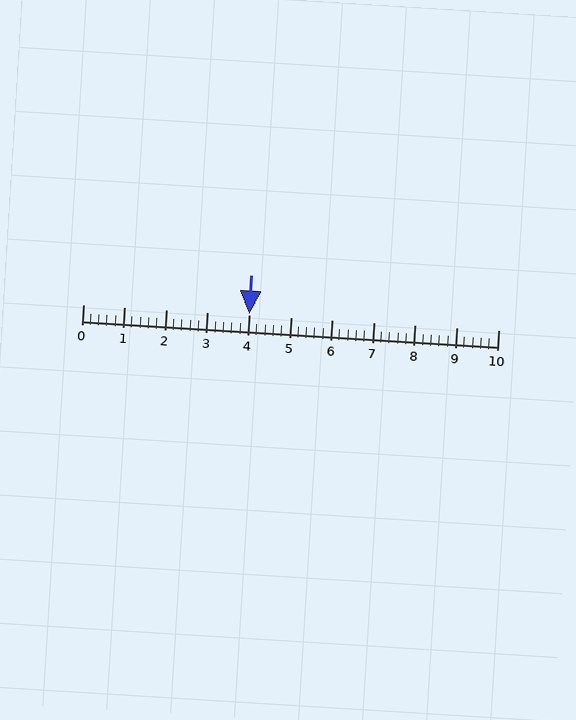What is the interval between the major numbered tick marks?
The major tick marks are spaced 1 units apart.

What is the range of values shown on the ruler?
The ruler shows values from 0 to 10.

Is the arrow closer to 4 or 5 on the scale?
The arrow is closer to 4.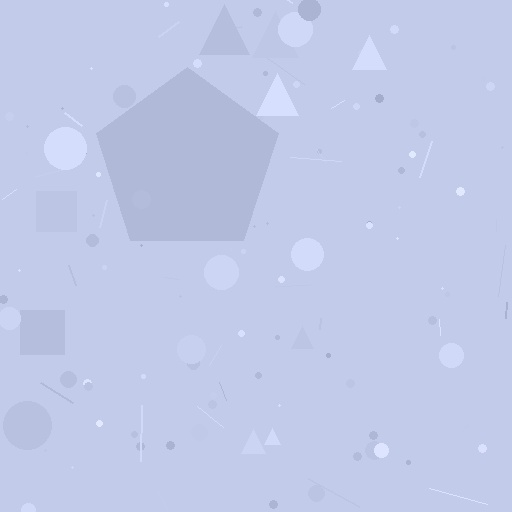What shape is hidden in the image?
A pentagon is hidden in the image.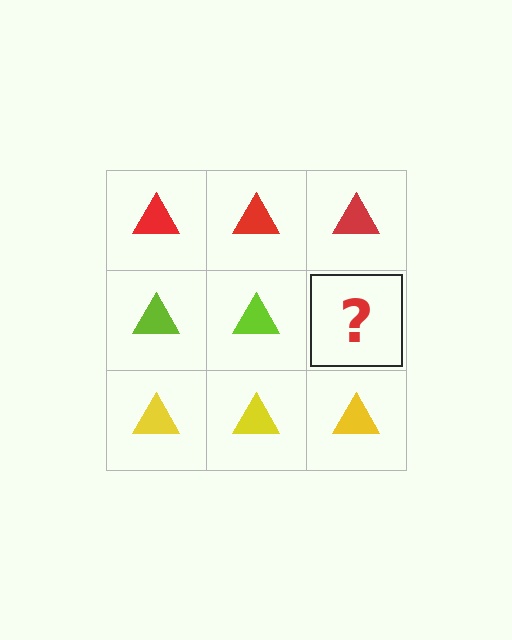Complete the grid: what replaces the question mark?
The question mark should be replaced with a lime triangle.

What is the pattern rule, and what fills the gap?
The rule is that each row has a consistent color. The gap should be filled with a lime triangle.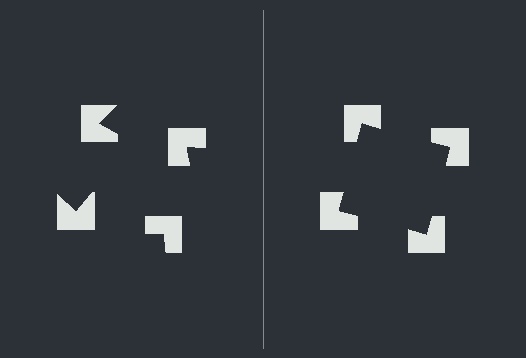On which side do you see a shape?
An illusory square appears on the right side. On the left side the wedge cuts are rotated, so no coherent shape forms.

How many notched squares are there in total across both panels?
8 — 4 on each side.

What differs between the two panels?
The notched squares are positioned identically on both sides; only the wedge orientations differ. On the right they align to a square; on the left they are misaligned.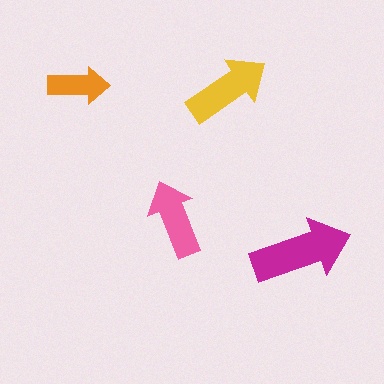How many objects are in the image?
There are 4 objects in the image.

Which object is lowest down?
The magenta arrow is bottommost.